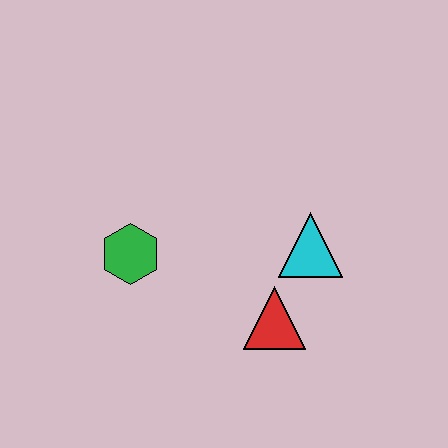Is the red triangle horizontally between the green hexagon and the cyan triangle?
Yes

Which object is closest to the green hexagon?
The red triangle is closest to the green hexagon.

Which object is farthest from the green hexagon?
The cyan triangle is farthest from the green hexagon.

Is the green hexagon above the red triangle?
Yes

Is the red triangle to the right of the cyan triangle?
No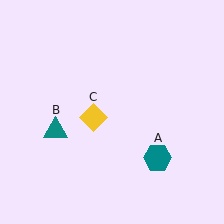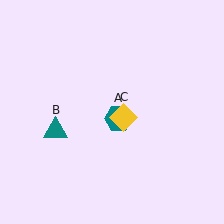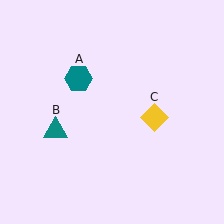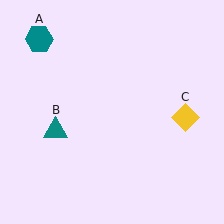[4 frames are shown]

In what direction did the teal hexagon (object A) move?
The teal hexagon (object A) moved up and to the left.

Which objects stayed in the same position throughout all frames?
Teal triangle (object B) remained stationary.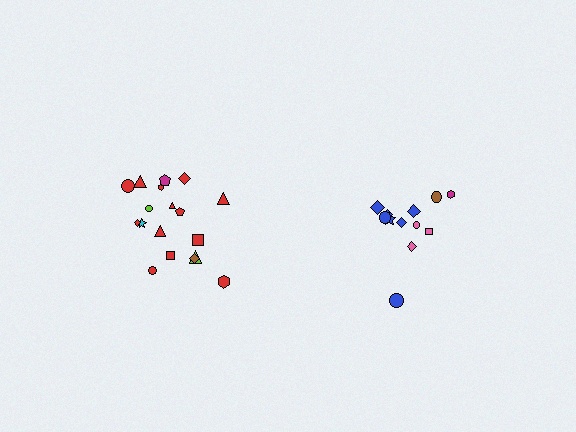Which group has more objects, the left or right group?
The left group.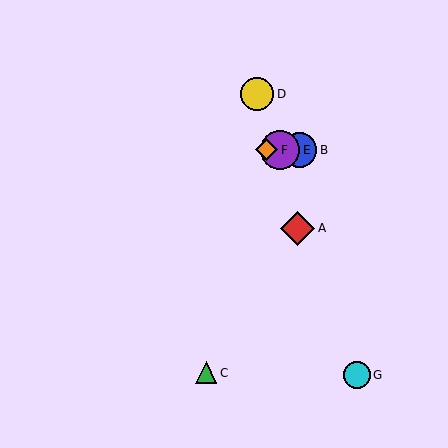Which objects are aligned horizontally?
Objects B, E, F are aligned horizontally.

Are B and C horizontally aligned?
No, B is at y≈150 and C is at y≈373.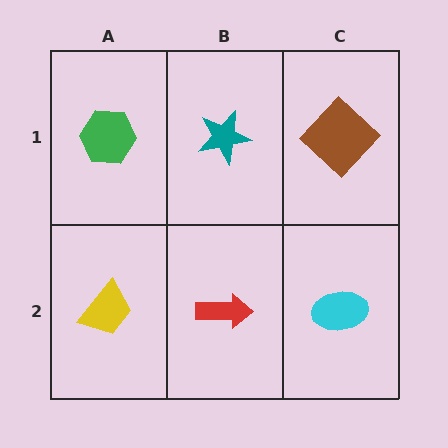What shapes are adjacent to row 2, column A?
A green hexagon (row 1, column A), a red arrow (row 2, column B).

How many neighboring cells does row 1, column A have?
2.